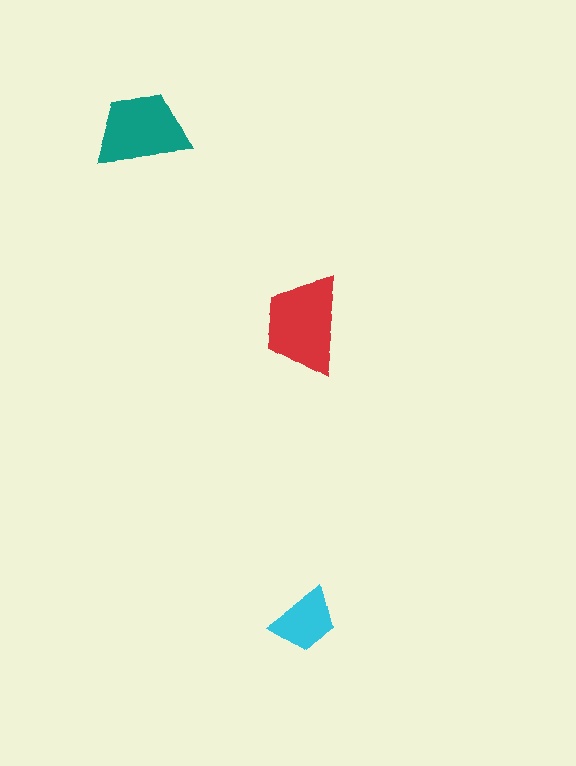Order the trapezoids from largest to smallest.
the red one, the teal one, the cyan one.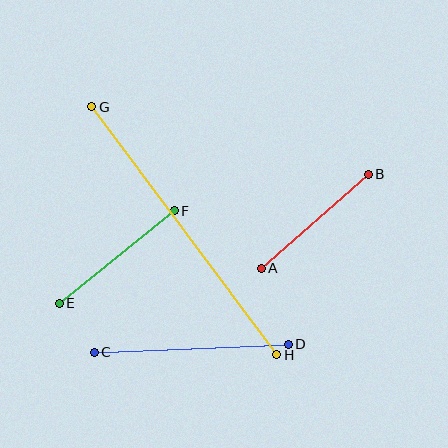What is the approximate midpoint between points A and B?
The midpoint is at approximately (315, 221) pixels.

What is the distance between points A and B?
The distance is approximately 142 pixels.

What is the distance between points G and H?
The distance is approximately 310 pixels.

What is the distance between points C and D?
The distance is approximately 194 pixels.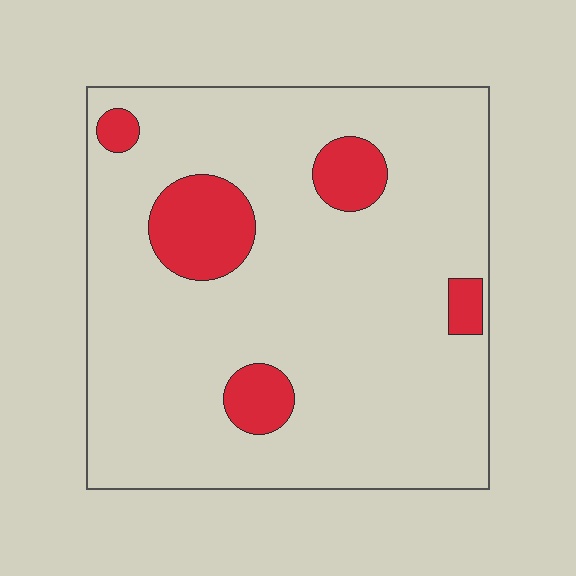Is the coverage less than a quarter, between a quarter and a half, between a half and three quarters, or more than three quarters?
Less than a quarter.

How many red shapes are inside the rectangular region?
5.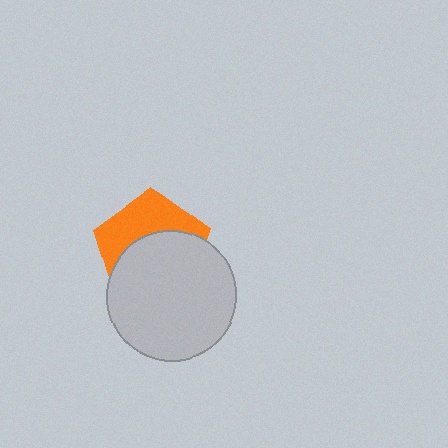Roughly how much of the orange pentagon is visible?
A small part of it is visible (roughly 42%).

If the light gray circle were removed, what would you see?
You would see the complete orange pentagon.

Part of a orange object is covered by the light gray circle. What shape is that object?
It is a pentagon.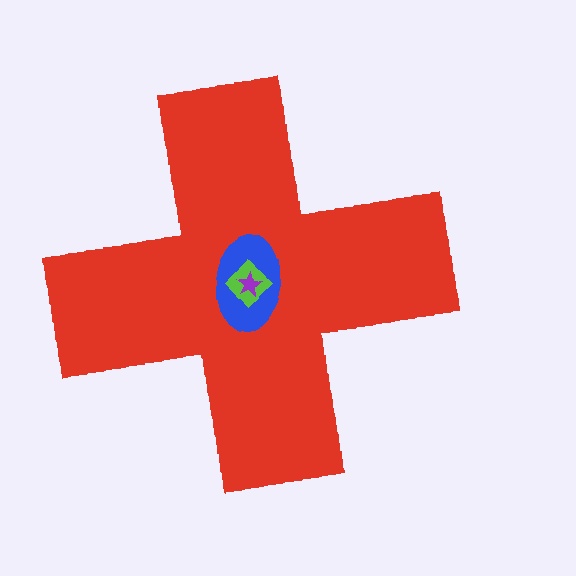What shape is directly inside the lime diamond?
The purple star.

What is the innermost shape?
The purple star.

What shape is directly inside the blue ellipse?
The lime diamond.